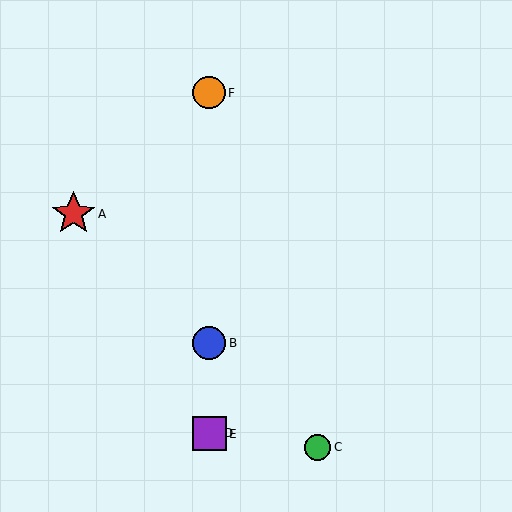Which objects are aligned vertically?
Objects B, D, E, F are aligned vertically.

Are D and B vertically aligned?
Yes, both are at x≈209.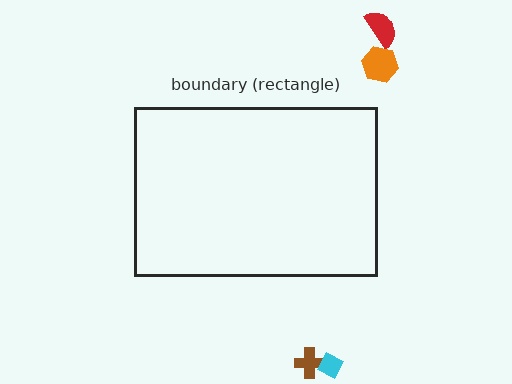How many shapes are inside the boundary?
0 inside, 4 outside.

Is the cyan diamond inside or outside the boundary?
Outside.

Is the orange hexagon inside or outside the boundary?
Outside.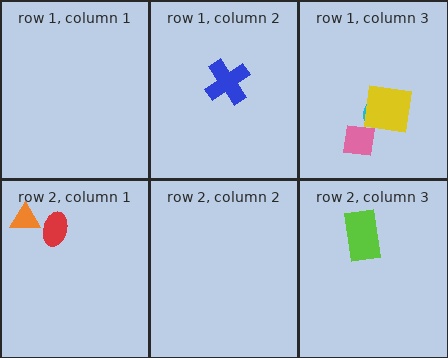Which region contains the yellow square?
The row 1, column 3 region.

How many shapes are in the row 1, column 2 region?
1.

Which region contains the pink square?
The row 1, column 3 region.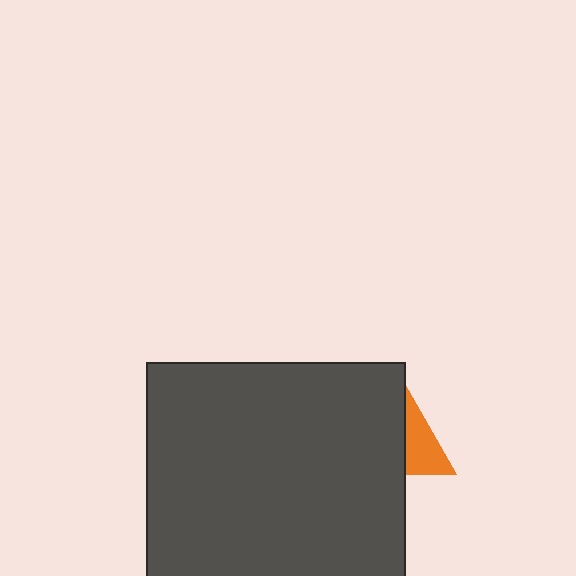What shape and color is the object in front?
The object in front is a dark gray rectangle.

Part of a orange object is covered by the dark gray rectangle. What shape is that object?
It is a triangle.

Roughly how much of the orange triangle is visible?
A small part of it is visible (roughly 32%).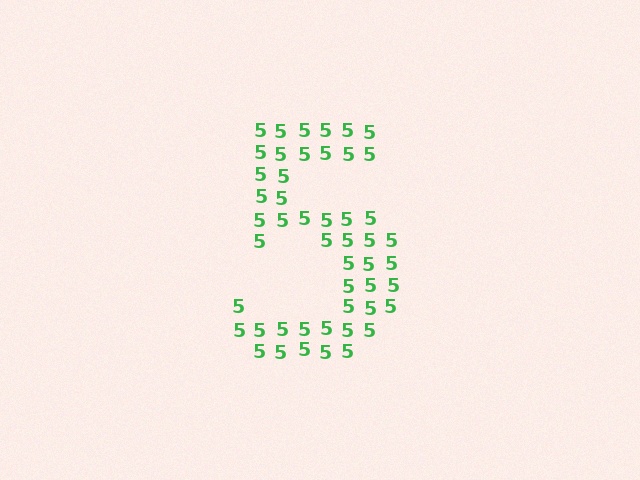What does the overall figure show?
The overall figure shows the digit 5.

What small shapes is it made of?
It is made of small digit 5's.